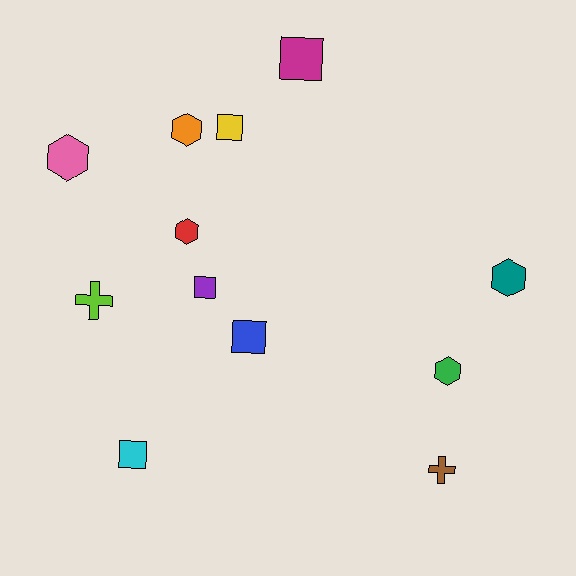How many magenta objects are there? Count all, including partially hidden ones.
There is 1 magenta object.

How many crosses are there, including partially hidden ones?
There are 2 crosses.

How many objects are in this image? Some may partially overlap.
There are 12 objects.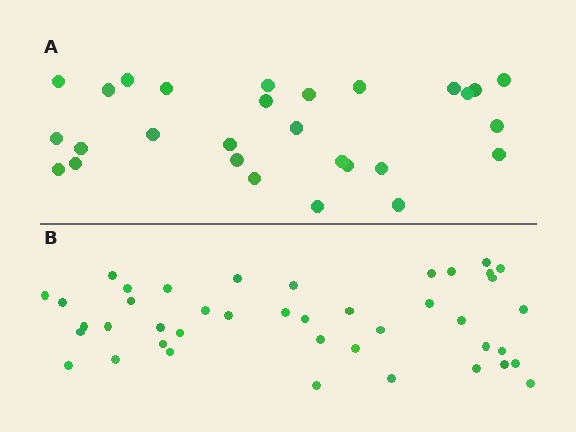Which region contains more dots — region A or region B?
Region B (the bottom region) has more dots.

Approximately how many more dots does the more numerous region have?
Region B has approximately 15 more dots than region A.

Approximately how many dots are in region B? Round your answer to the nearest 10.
About 40 dots. (The exact count is 42, which rounds to 40.)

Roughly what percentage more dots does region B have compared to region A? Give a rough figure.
About 50% more.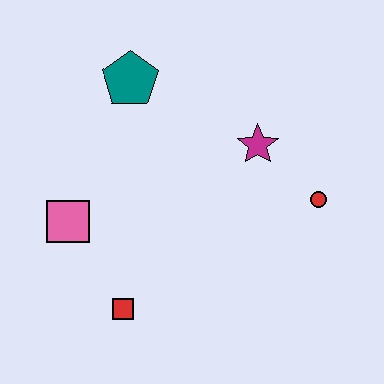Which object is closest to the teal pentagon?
The magenta star is closest to the teal pentagon.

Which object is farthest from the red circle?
The pink square is farthest from the red circle.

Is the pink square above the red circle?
No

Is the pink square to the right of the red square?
No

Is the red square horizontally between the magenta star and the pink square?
Yes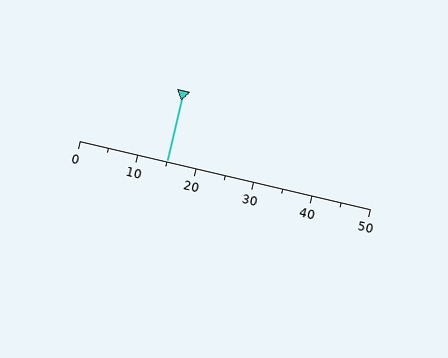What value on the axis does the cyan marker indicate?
The marker indicates approximately 15.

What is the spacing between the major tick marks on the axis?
The major ticks are spaced 10 apart.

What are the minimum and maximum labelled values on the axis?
The axis runs from 0 to 50.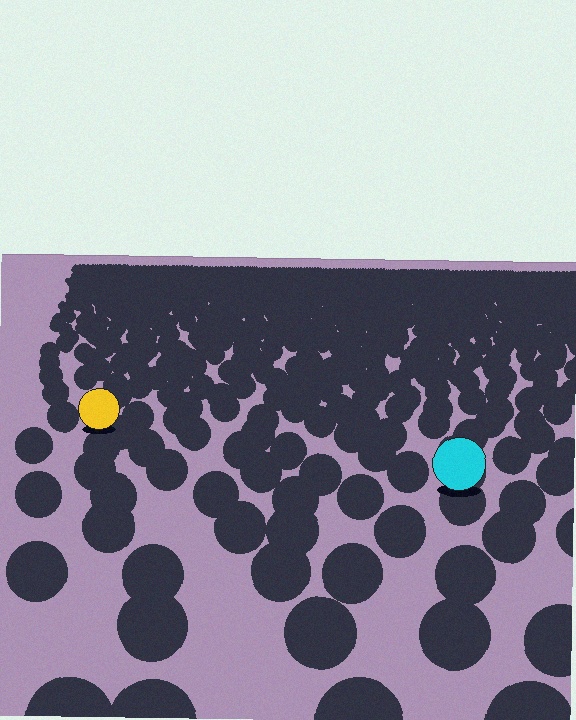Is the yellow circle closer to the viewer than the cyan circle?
No. The cyan circle is closer — you can tell from the texture gradient: the ground texture is coarser near it.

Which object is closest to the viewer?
The cyan circle is closest. The texture marks near it are larger and more spread out.